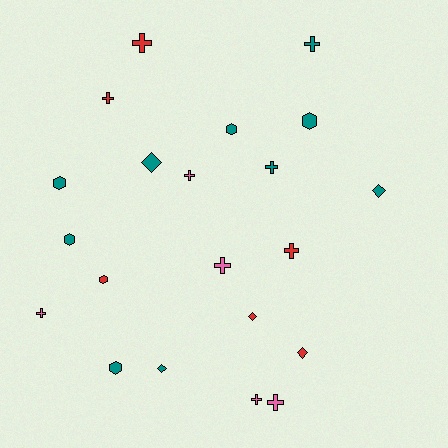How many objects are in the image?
There are 21 objects.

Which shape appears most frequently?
Cross, with 10 objects.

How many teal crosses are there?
There are 2 teal crosses.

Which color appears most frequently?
Teal, with 10 objects.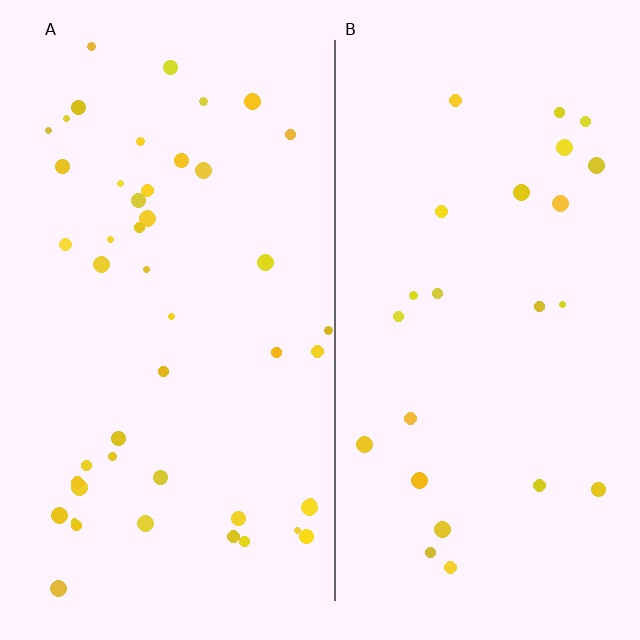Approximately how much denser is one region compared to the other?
Approximately 1.9× — region A over region B.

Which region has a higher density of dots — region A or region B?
A (the left).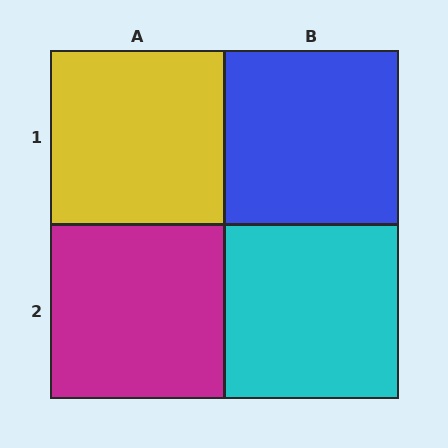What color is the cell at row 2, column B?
Cyan.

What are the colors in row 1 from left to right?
Yellow, blue.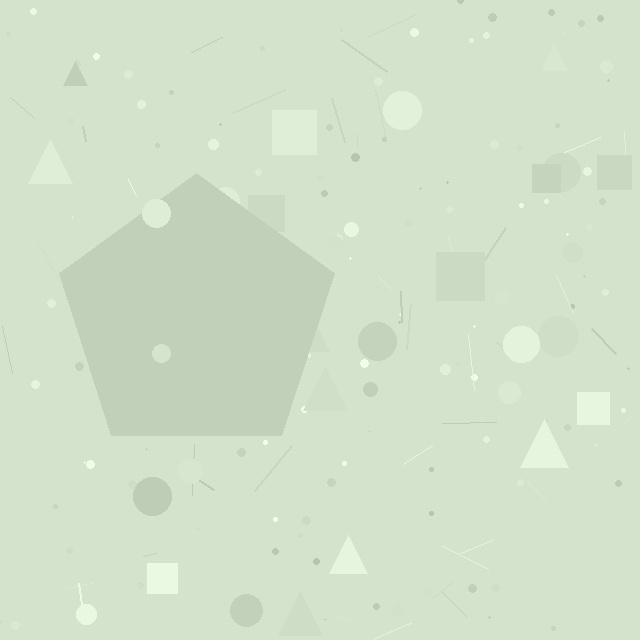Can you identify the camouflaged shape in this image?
The camouflaged shape is a pentagon.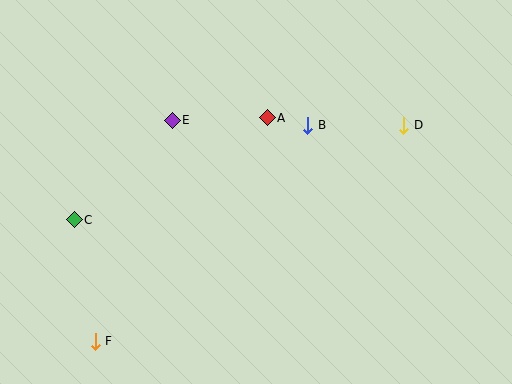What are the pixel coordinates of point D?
Point D is at (404, 125).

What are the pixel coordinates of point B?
Point B is at (308, 125).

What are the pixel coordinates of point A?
Point A is at (267, 118).